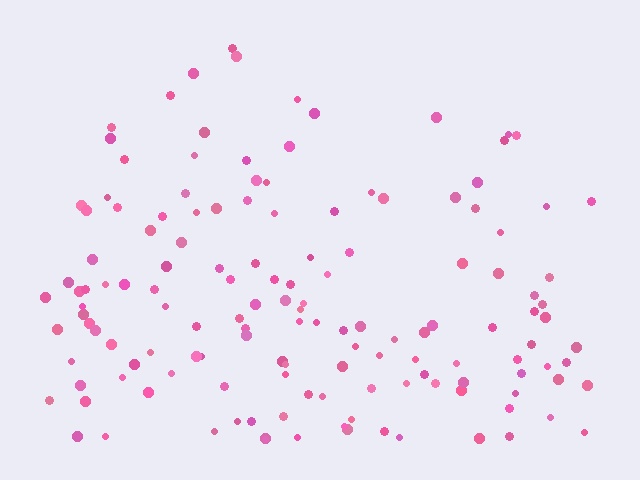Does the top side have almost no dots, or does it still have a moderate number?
Still a moderate number, just noticeably fewer than the bottom.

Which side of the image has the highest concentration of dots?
The bottom.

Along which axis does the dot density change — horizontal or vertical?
Vertical.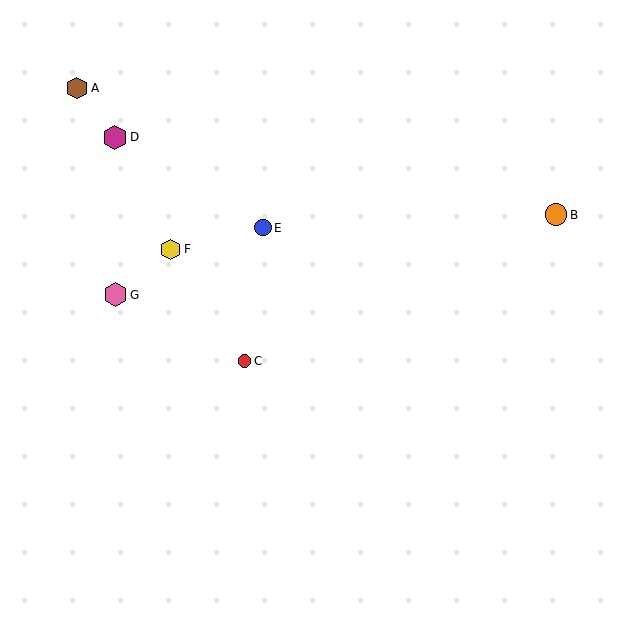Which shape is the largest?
The magenta hexagon (labeled D) is the largest.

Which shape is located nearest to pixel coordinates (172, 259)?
The yellow hexagon (labeled F) at (171, 249) is nearest to that location.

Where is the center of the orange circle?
The center of the orange circle is at (556, 215).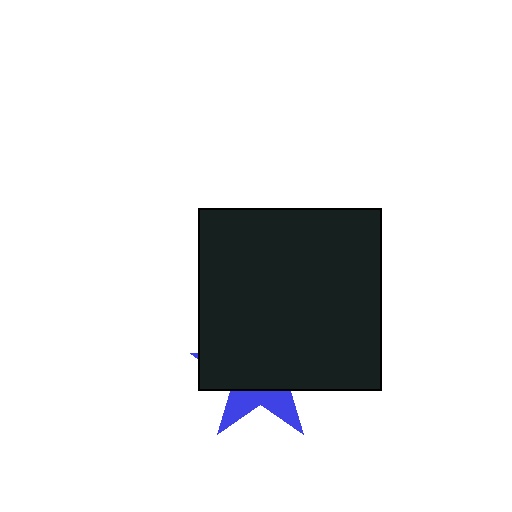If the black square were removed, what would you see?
You would see the complete blue star.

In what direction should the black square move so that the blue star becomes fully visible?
The black square should move up. That is the shortest direction to clear the overlap and leave the blue star fully visible.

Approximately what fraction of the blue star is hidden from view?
Roughly 70% of the blue star is hidden behind the black square.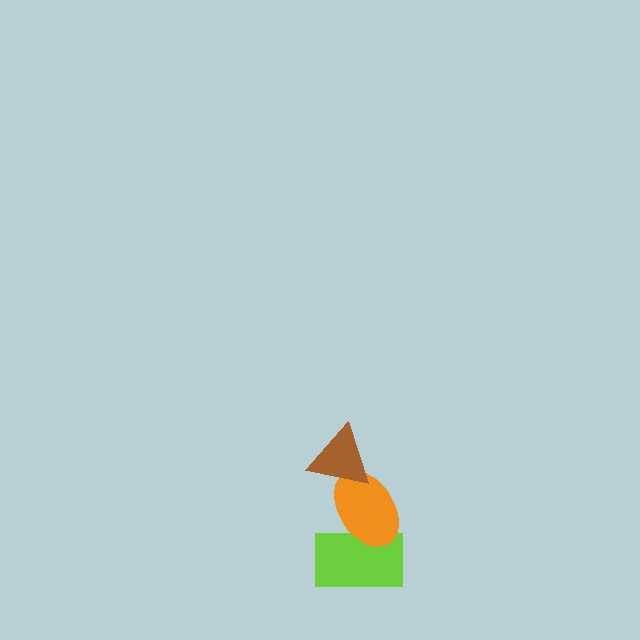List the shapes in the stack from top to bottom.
From top to bottom: the brown triangle, the orange ellipse, the lime rectangle.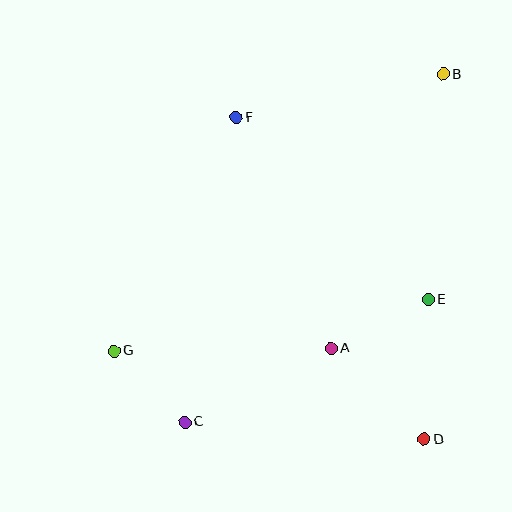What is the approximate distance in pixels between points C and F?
The distance between C and F is approximately 309 pixels.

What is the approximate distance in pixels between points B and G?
The distance between B and G is approximately 430 pixels.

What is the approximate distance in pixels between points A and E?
The distance between A and E is approximately 109 pixels.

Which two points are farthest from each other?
Points B and C are farthest from each other.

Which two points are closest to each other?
Points C and G are closest to each other.